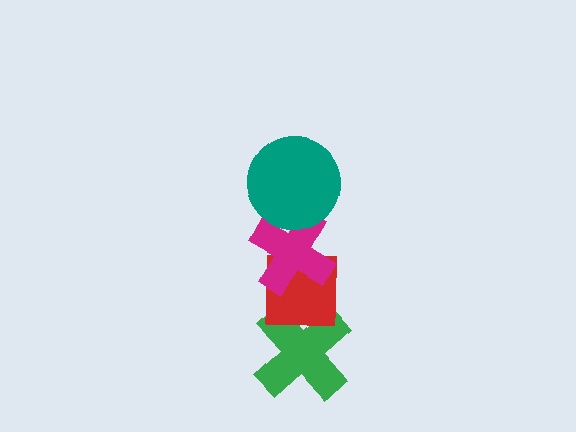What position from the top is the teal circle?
The teal circle is 1st from the top.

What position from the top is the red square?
The red square is 3rd from the top.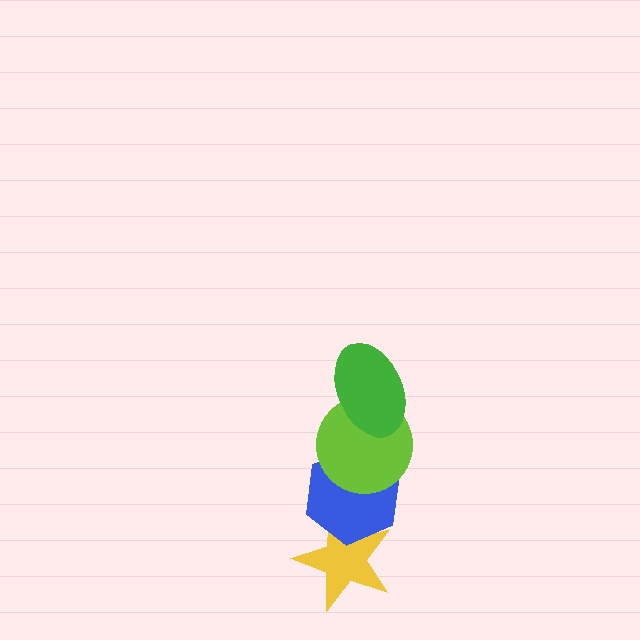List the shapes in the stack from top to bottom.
From top to bottom: the green ellipse, the lime circle, the blue hexagon, the yellow star.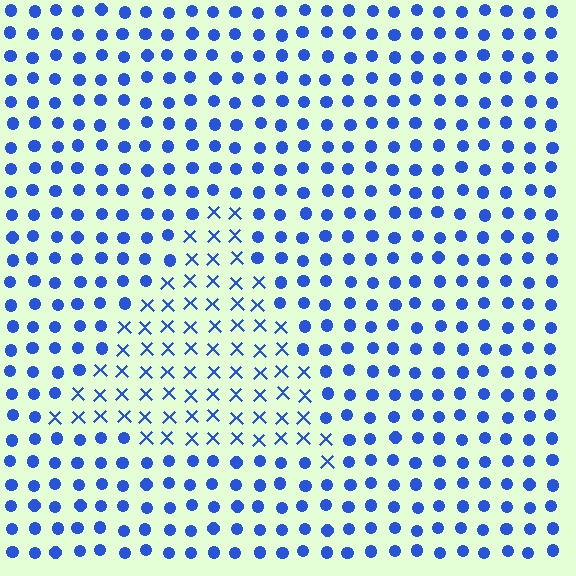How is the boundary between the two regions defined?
The boundary is defined by a change in element shape: X marks inside vs. circles outside. All elements share the same color and spacing.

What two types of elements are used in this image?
The image uses X marks inside the triangle region and circles outside it.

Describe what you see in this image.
The image is filled with small blue elements arranged in a uniform grid. A triangle-shaped region contains X marks, while the surrounding area contains circles. The boundary is defined purely by the change in element shape.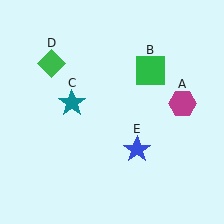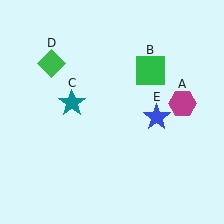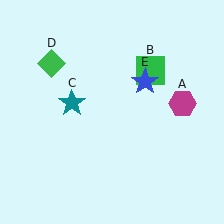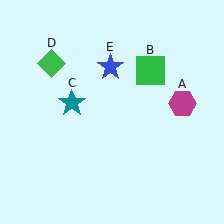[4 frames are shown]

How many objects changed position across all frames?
1 object changed position: blue star (object E).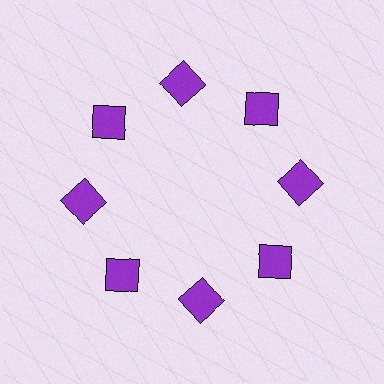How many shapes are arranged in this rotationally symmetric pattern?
There are 8 shapes, arranged in 8 groups of 1.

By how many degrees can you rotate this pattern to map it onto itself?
The pattern maps onto itself every 45 degrees of rotation.